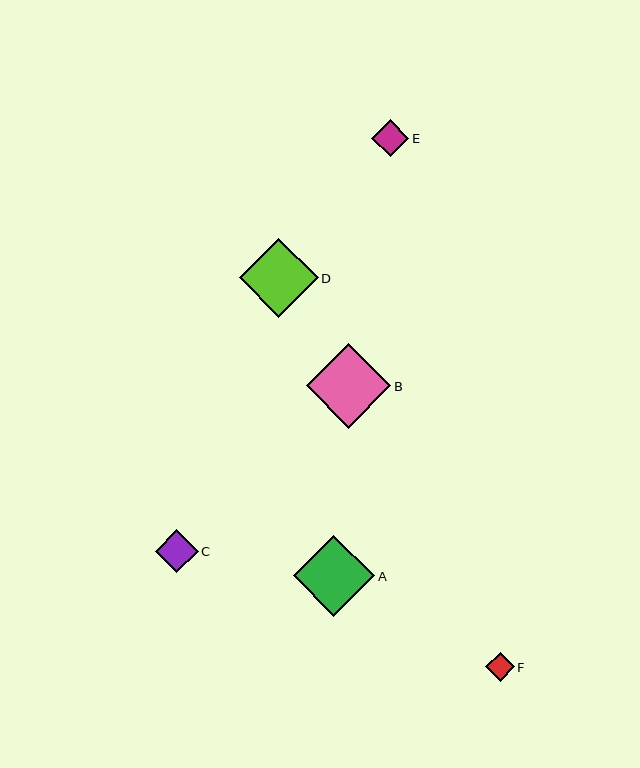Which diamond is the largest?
Diamond B is the largest with a size of approximately 85 pixels.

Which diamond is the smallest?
Diamond F is the smallest with a size of approximately 29 pixels.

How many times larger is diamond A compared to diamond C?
Diamond A is approximately 1.9 times the size of diamond C.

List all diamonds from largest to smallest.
From largest to smallest: B, A, D, C, E, F.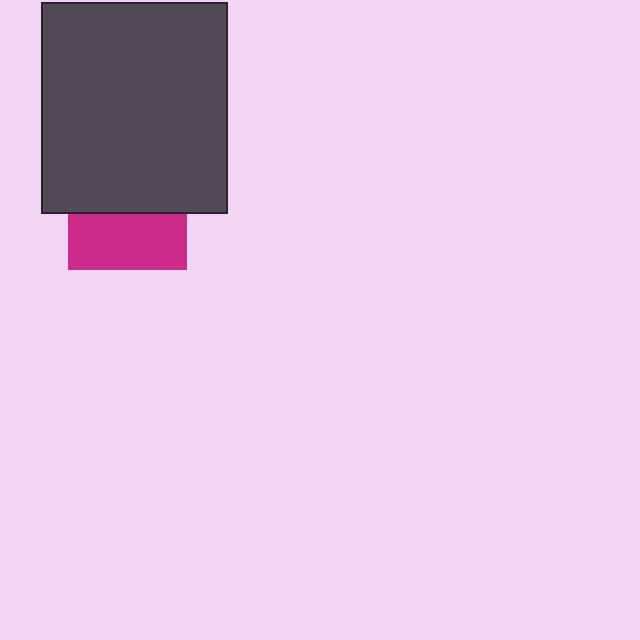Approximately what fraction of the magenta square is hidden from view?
Roughly 53% of the magenta square is hidden behind the dark gray rectangle.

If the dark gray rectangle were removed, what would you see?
You would see the complete magenta square.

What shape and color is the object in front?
The object in front is a dark gray rectangle.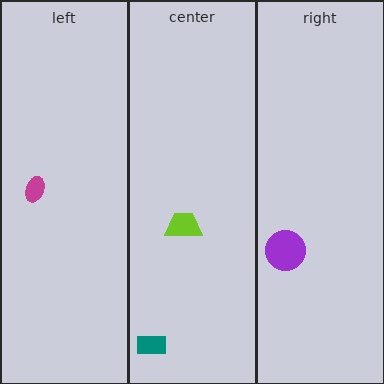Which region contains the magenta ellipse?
The left region.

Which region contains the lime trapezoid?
The center region.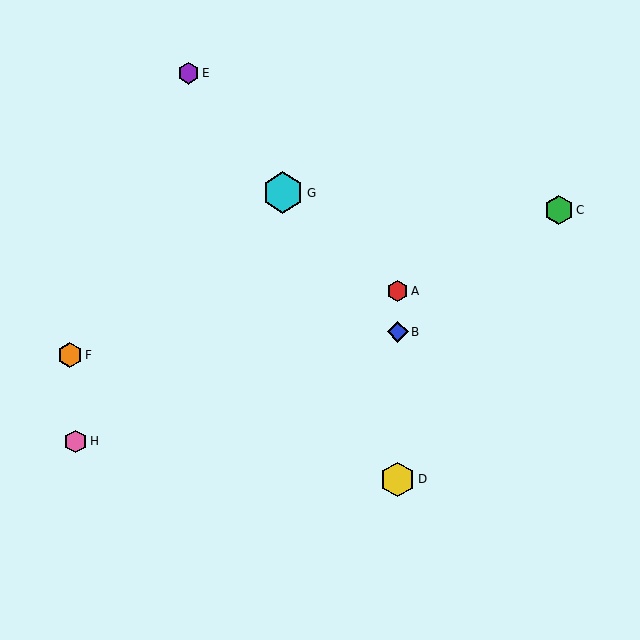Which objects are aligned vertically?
Objects A, B, D are aligned vertically.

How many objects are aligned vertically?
3 objects (A, B, D) are aligned vertically.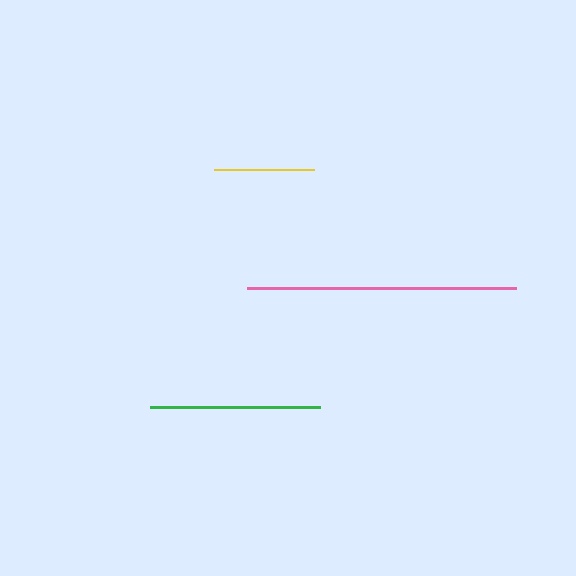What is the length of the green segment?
The green segment is approximately 170 pixels long.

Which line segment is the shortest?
The yellow line is the shortest at approximately 100 pixels.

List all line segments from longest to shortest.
From longest to shortest: pink, green, yellow.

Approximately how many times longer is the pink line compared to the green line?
The pink line is approximately 1.6 times the length of the green line.